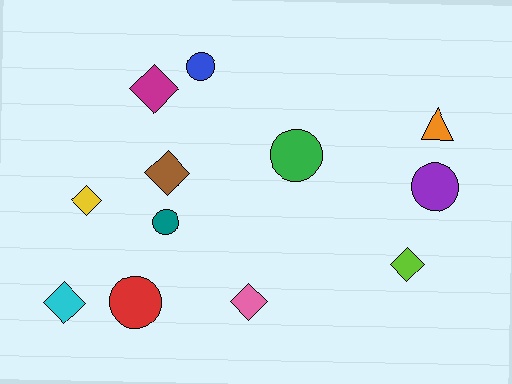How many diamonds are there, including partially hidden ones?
There are 6 diamonds.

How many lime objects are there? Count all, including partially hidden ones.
There is 1 lime object.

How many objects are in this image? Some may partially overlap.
There are 12 objects.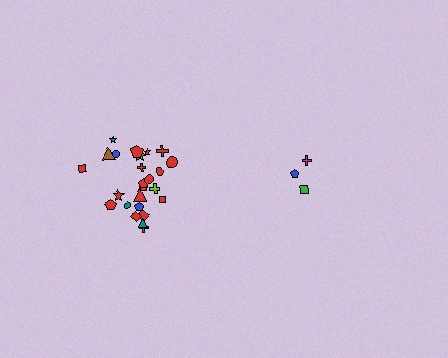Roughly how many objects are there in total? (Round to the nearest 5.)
Roughly 30 objects in total.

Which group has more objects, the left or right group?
The left group.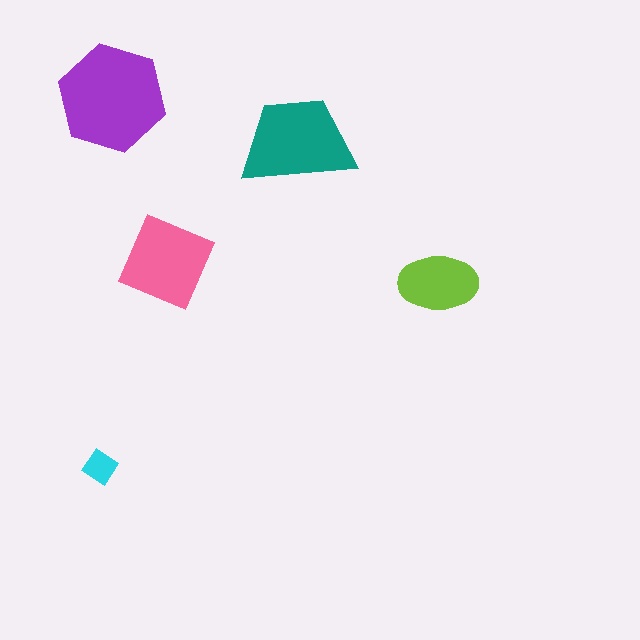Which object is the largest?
The purple hexagon.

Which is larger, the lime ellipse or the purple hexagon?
The purple hexagon.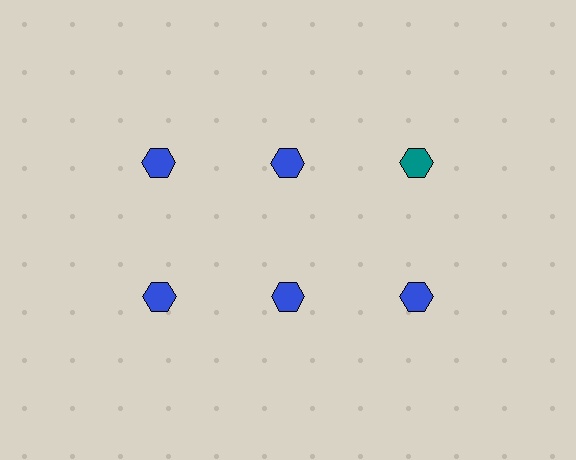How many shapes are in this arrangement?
There are 6 shapes arranged in a grid pattern.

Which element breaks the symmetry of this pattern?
The teal hexagon in the top row, center column breaks the symmetry. All other shapes are blue hexagons.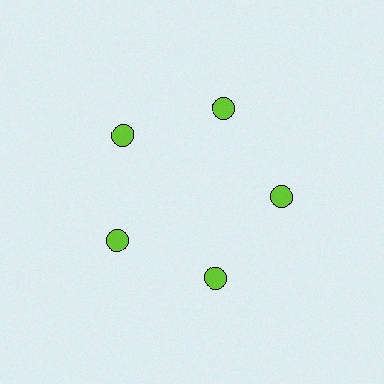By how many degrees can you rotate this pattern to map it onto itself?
The pattern maps onto itself every 72 degrees of rotation.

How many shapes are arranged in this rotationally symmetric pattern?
There are 5 shapes, arranged in 5 groups of 1.